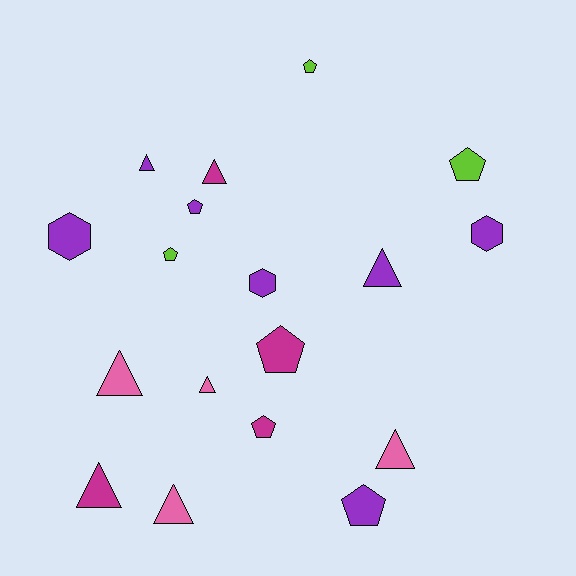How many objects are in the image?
There are 18 objects.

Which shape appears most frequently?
Triangle, with 8 objects.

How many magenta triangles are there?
There are 2 magenta triangles.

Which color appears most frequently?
Purple, with 7 objects.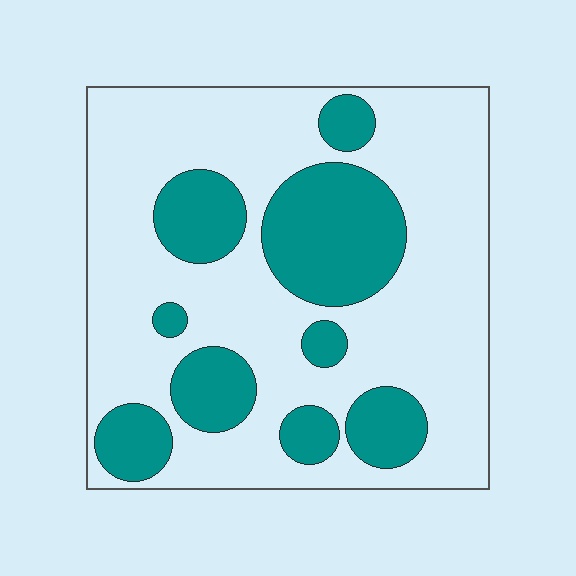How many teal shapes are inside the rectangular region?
9.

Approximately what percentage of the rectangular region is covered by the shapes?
Approximately 30%.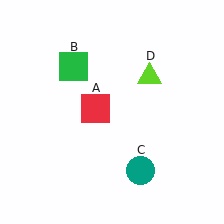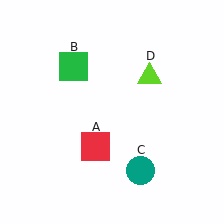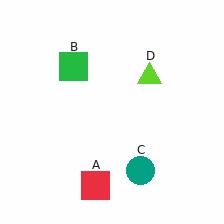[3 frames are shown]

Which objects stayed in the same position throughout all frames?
Green square (object B) and teal circle (object C) and lime triangle (object D) remained stationary.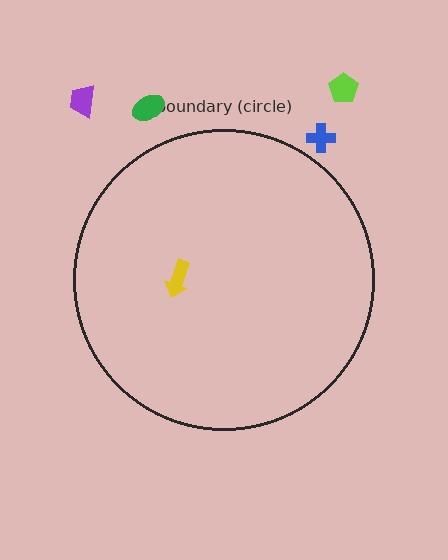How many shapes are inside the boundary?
1 inside, 4 outside.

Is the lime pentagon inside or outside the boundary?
Outside.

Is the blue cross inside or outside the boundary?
Outside.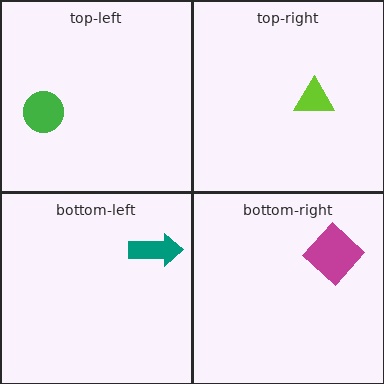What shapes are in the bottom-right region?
The magenta diamond.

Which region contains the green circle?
The top-left region.